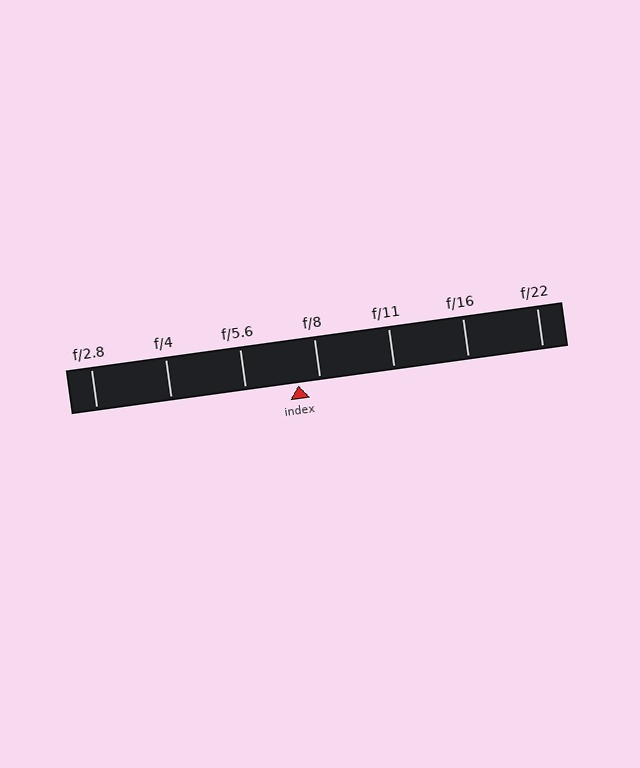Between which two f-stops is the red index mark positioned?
The index mark is between f/5.6 and f/8.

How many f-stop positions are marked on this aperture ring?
There are 7 f-stop positions marked.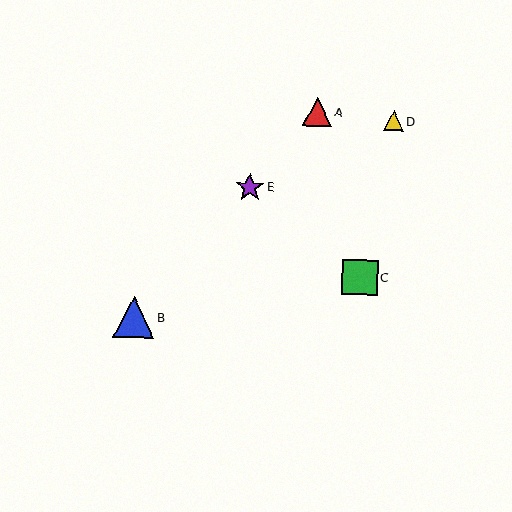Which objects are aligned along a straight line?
Objects A, B, E are aligned along a straight line.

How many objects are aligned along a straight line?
3 objects (A, B, E) are aligned along a straight line.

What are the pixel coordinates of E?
Object E is at (250, 187).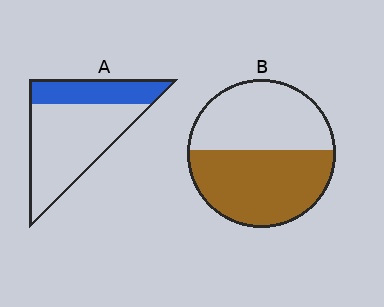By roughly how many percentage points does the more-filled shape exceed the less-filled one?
By roughly 20 percentage points (B over A).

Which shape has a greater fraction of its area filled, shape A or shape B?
Shape B.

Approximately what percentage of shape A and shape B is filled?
A is approximately 30% and B is approximately 55%.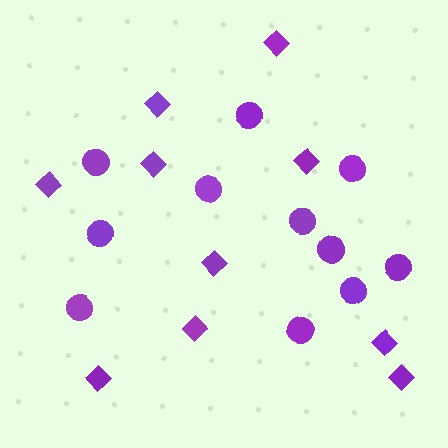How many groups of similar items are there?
There are 2 groups: one group of circles (11) and one group of diamonds (10).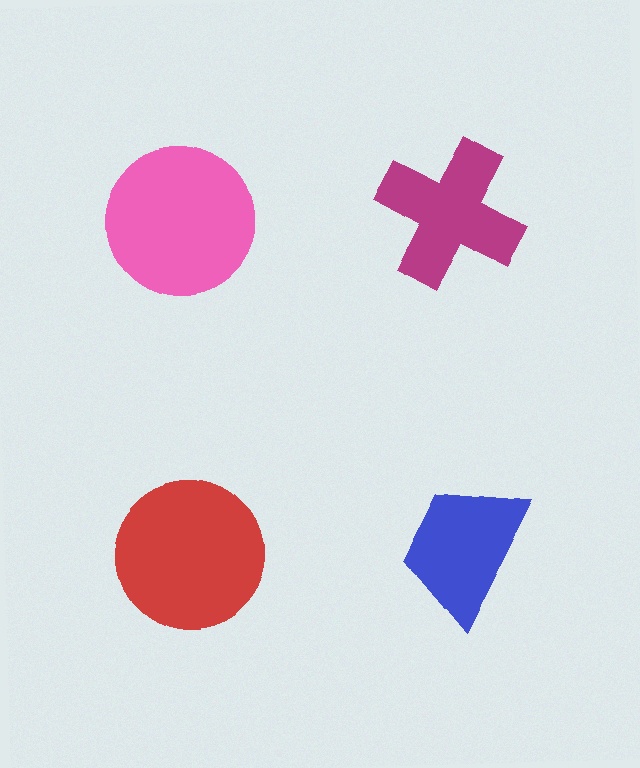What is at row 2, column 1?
A red circle.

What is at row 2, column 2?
A blue trapezoid.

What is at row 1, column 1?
A pink circle.